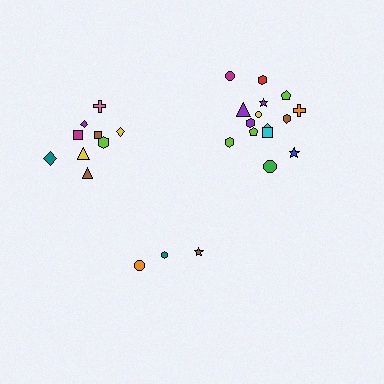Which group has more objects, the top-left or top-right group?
The top-right group.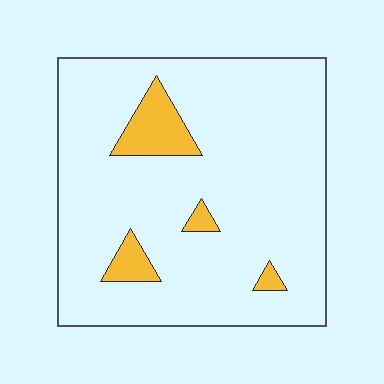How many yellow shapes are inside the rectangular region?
4.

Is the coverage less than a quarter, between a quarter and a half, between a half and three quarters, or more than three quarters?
Less than a quarter.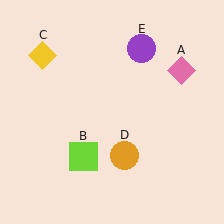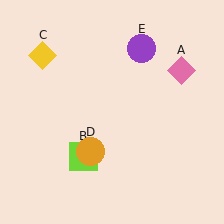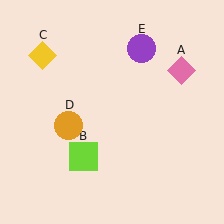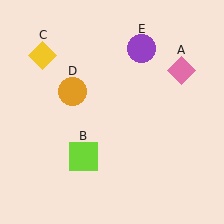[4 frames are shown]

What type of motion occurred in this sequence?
The orange circle (object D) rotated clockwise around the center of the scene.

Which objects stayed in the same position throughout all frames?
Pink diamond (object A) and lime square (object B) and yellow diamond (object C) and purple circle (object E) remained stationary.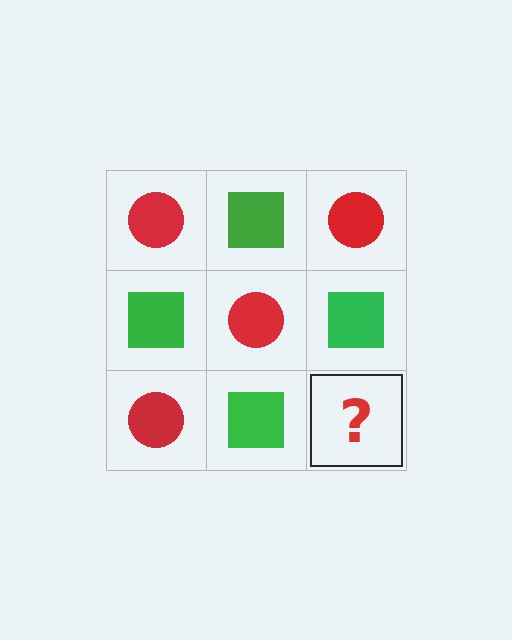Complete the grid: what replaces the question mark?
The question mark should be replaced with a red circle.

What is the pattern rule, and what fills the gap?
The rule is that it alternates red circle and green square in a checkerboard pattern. The gap should be filled with a red circle.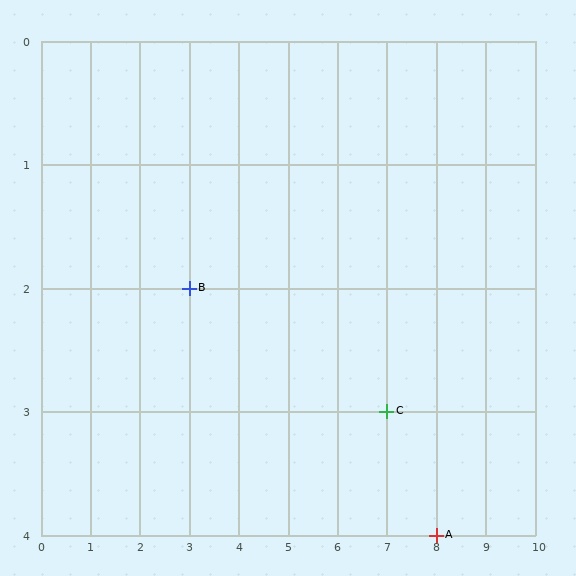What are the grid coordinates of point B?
Point B is at grid coordinates (3, 2).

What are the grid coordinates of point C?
Point C is at grid coordinates (7, 3).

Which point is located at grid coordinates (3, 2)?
Point B is at (3, 2).